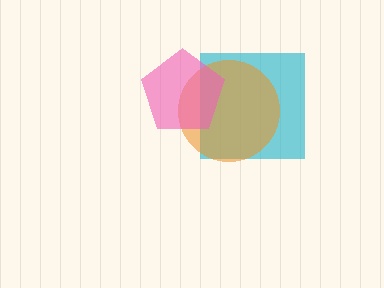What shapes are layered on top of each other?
The layered shapes are: a cyan square, an orange circle, a pink pentagon.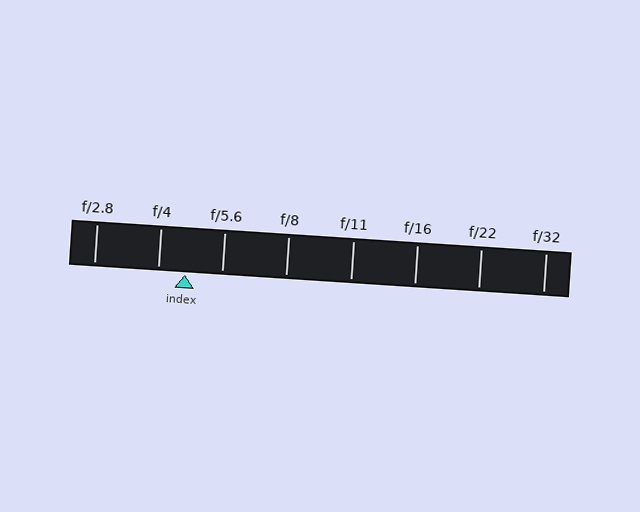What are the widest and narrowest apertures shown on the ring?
The widest aperture shown is f/2.8 and the narrowest is f/32.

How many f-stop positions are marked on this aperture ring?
There are 8 f-stop positions marked.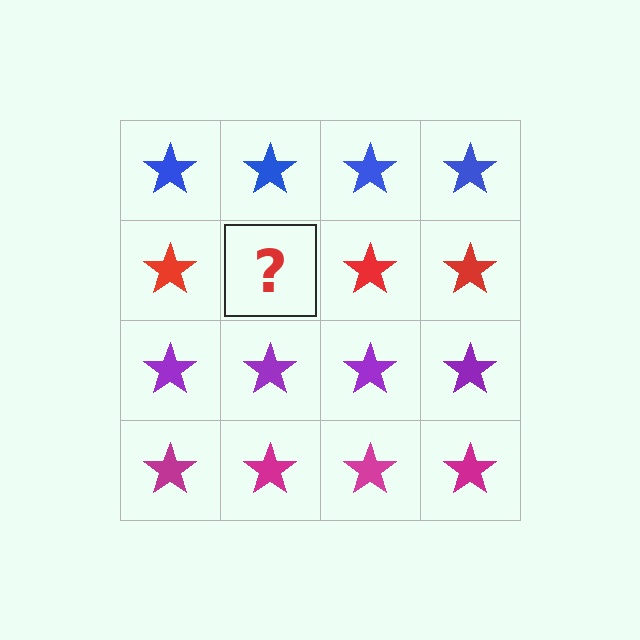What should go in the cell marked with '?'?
The missing cell should contain a red star.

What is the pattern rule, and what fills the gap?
The rule is that each row has a consistent color. The gap should be filled with a red star.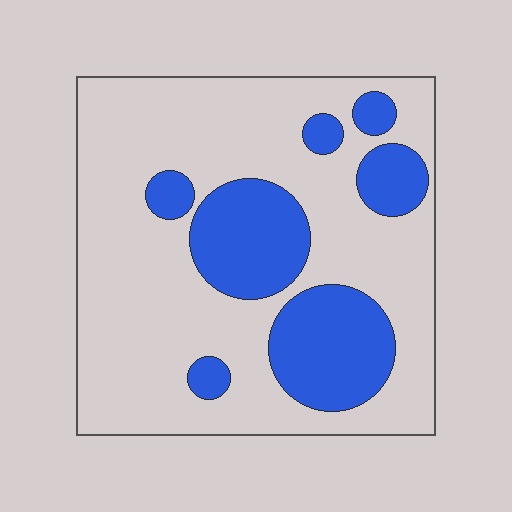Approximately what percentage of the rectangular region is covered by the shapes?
Approximately 25%.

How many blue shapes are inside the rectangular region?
7.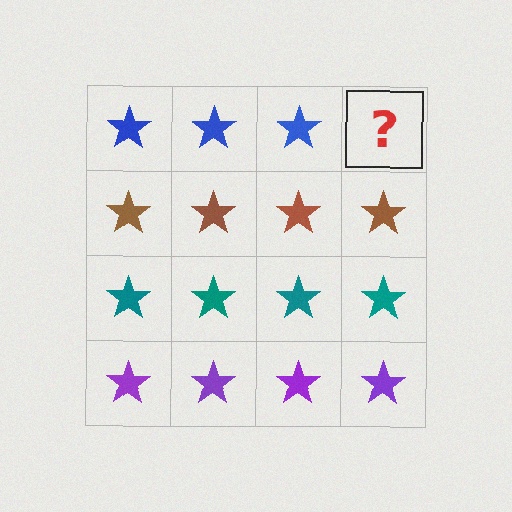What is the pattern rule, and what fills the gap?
The rule is that each row has a consistent color. The gap should be filled with a blue star.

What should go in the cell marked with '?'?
The missing cell should contain a blue star.